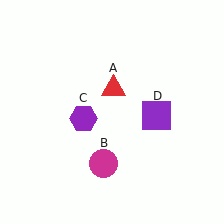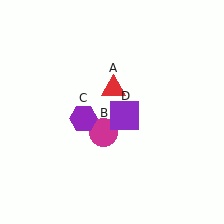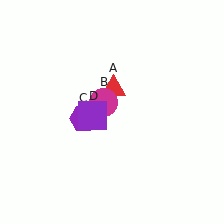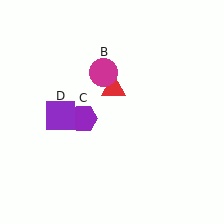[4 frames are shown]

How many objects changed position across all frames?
2 objects changed position: magenta circle (object B), purple square (object D).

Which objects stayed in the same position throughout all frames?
Red triangle (object A) and purple hexagon (object C) remained stationary.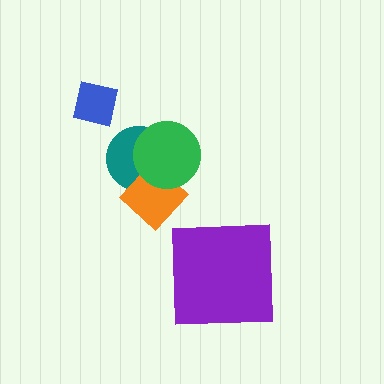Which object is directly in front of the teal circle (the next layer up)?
The orange diamond is directly in front of the teal circle.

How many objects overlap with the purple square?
0 objects overlap with the purple square.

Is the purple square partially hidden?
No, no other shape covers it.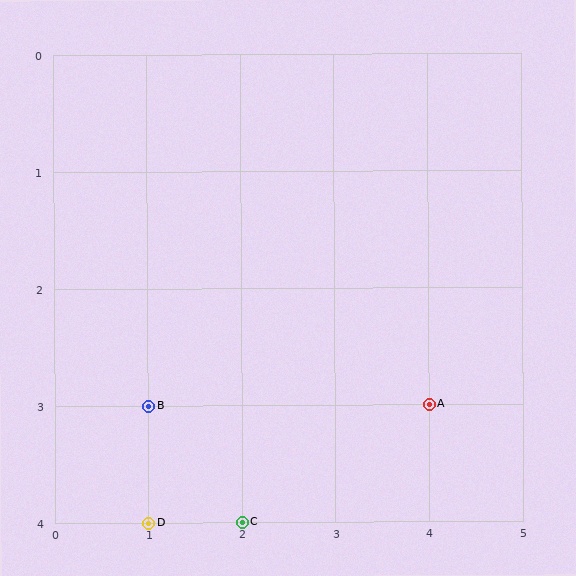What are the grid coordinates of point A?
Point A is at grid coordinates (4, 3).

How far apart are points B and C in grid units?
Points B and C are 1 column and 1 row apart (about 1.4 grid units diagonally).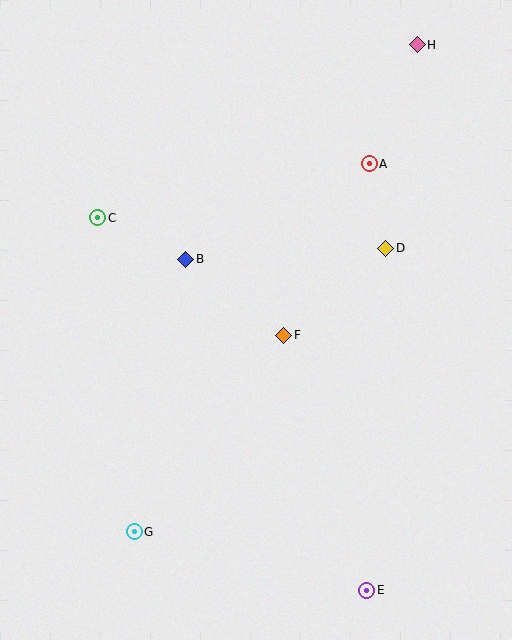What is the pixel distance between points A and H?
The distance between A and H is 128 pixels.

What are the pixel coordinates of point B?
Point B is at (186, 259).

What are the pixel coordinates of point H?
Point H is at (417, 45).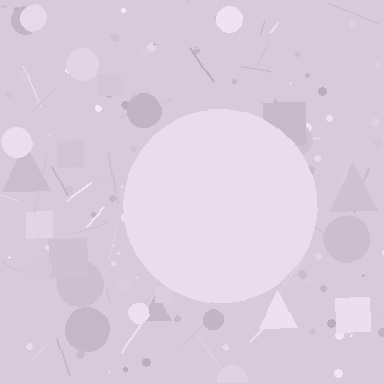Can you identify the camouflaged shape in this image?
The camouflaged shape is a circle.